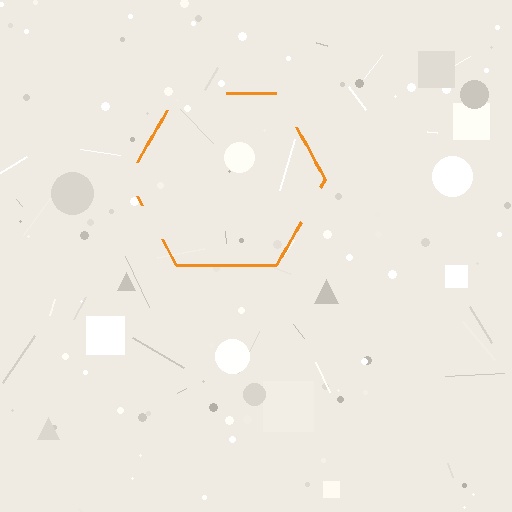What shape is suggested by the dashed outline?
The dashed outline suggests a hexagon.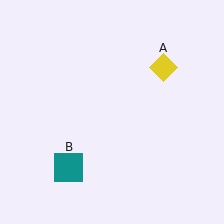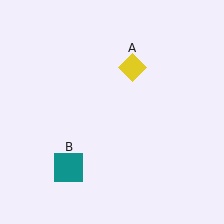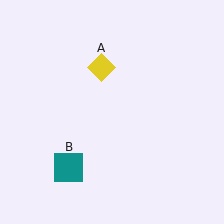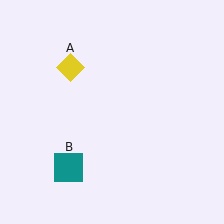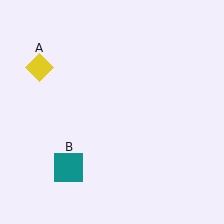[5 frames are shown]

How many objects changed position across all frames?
1 object changed position: yellow diamond (object A).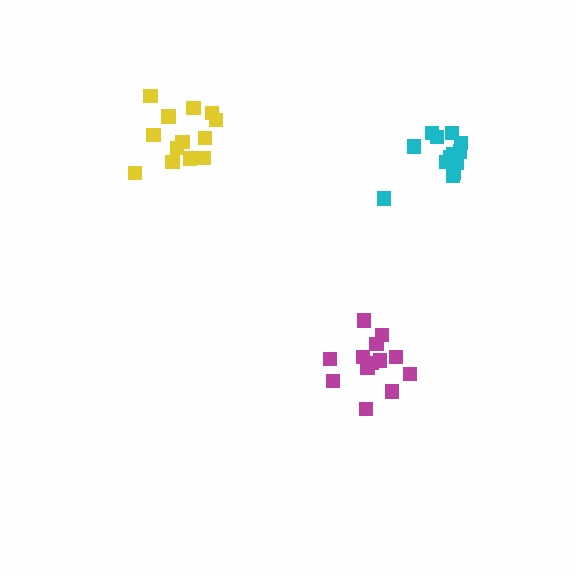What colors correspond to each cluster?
The clusters are colored: yellow, cyan, magenta.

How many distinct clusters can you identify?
There are 3 distinct clusters.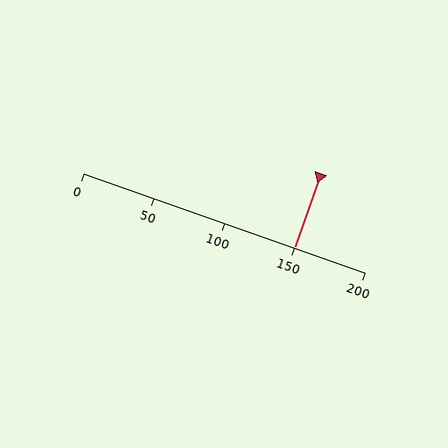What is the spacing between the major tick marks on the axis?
The major ticks are spaced 50 apart.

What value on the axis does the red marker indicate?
The marker indicates approximately 150.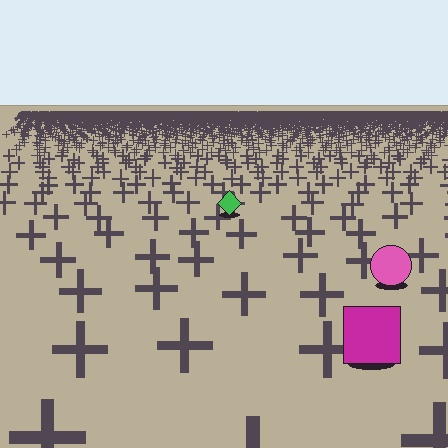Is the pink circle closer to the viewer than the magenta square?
No. The magenta square is closer — you can tell from the texture gradient: the ground texture is coarser near it.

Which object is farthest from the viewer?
The green diamond is farthest from the viewer. It appears smaller and the ground texture around it is denser.